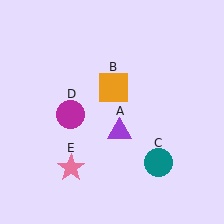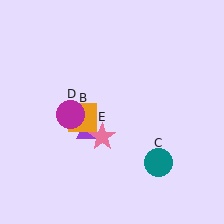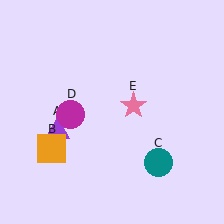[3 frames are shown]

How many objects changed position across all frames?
3 objects changed position: purple triangle (object A), orange square (object B), pink star (object E).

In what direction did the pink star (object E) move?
The pink star (object E) moved up and to the right.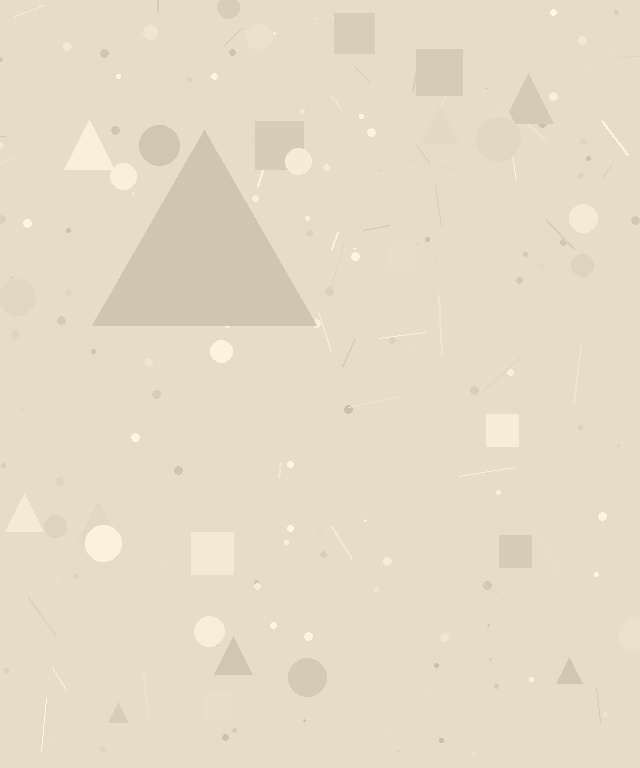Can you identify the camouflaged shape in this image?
The camouflaged shape is a triangle.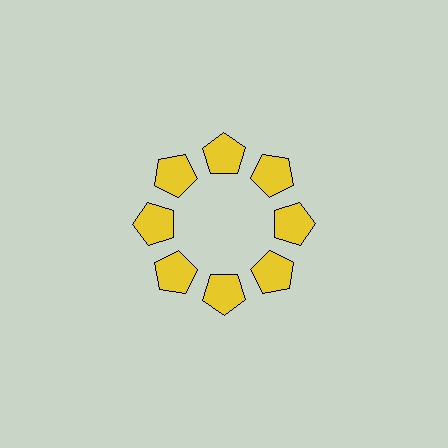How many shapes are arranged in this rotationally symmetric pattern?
There are 8 shapes, arranged in 8 groups of 1.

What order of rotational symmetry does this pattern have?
This pattern has 8-fold rotational symmetry.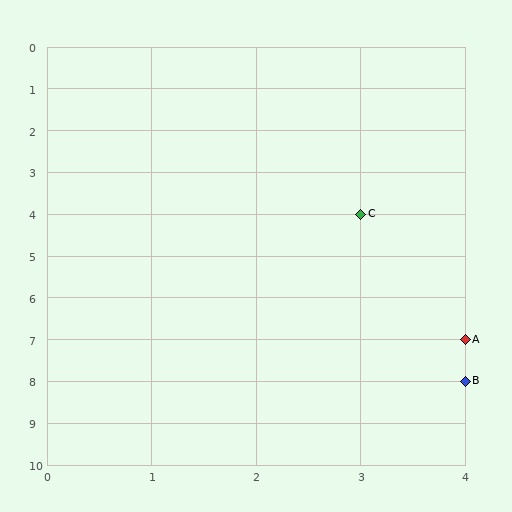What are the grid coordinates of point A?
Point A is at grid coordinates (4, 7).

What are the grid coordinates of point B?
Point B is at grid coordinates (4, 8).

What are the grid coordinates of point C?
Point C is at grid coordinates (3, 4).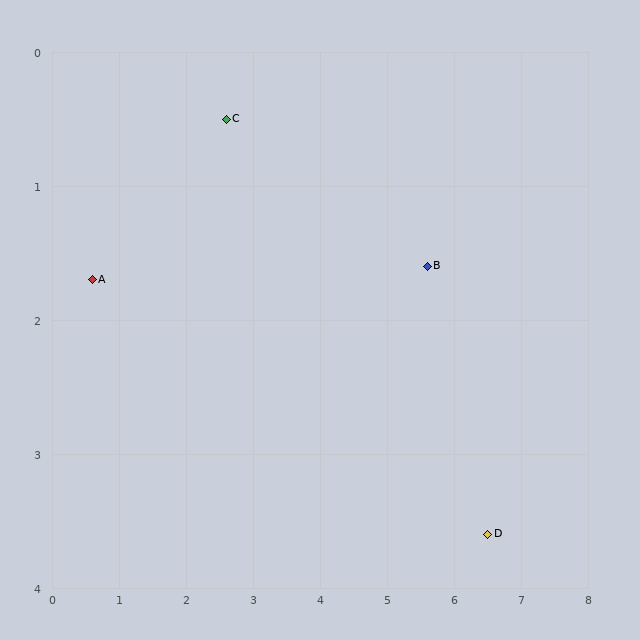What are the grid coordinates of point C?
Point C is at approximately (2.6, 0.5).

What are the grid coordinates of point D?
Point D is at approximately (6.5, 3.6).